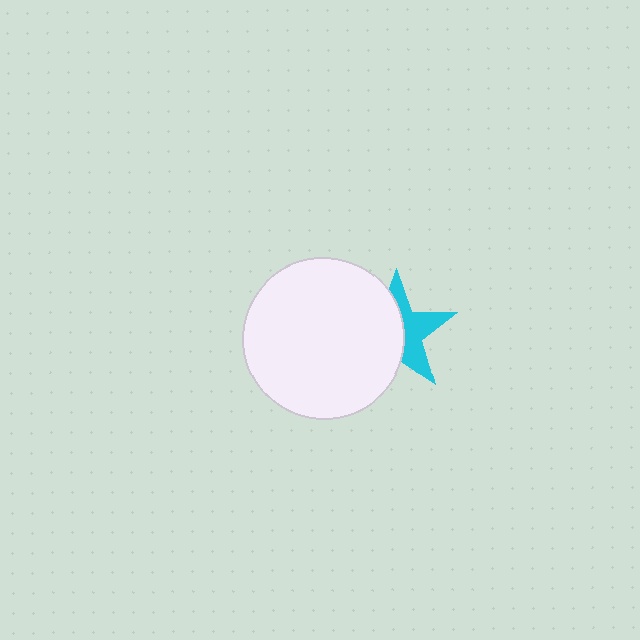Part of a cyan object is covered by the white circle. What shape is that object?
It is a star.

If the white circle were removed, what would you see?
You would see the complete cyan star.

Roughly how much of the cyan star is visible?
About half of it is visible (roughly 45%).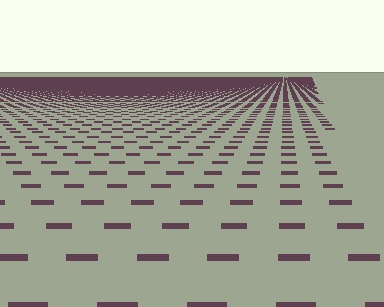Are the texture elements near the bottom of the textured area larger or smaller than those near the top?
Larger. Near the bottom, elements are closer to the viewer and appear at a bigger on-screen size.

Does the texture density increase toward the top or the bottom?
Density increases toward the top.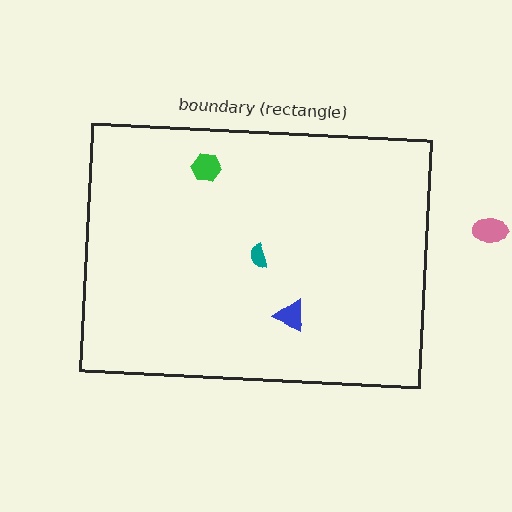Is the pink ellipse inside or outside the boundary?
Outside.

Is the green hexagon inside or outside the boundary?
Inside.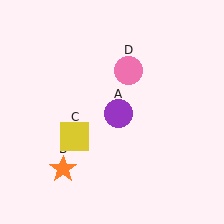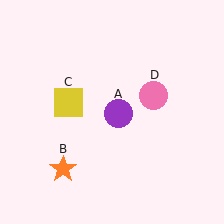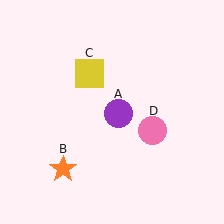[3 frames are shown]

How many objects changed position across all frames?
2 objects changed position: yellow square (object C), pink circle (object D).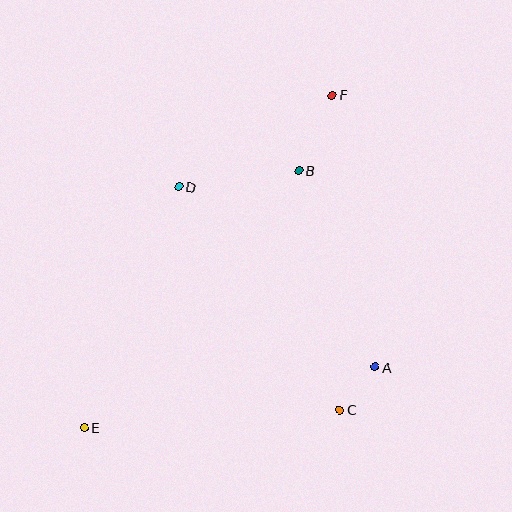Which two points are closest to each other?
Points A and C are closest to each other.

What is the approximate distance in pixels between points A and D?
The distance between A and D is approximately 267 pixels.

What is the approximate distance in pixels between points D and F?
The distance between D and F is approximately 179 pixels.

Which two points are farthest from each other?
Points E and F are farthest from each other.